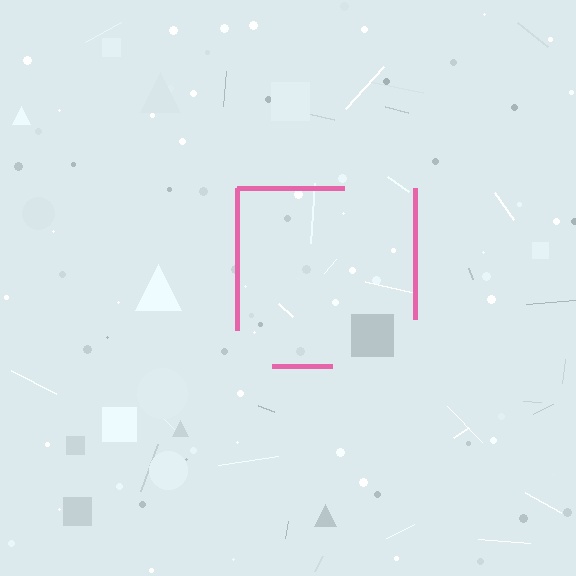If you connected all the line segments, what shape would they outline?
They would outline a square.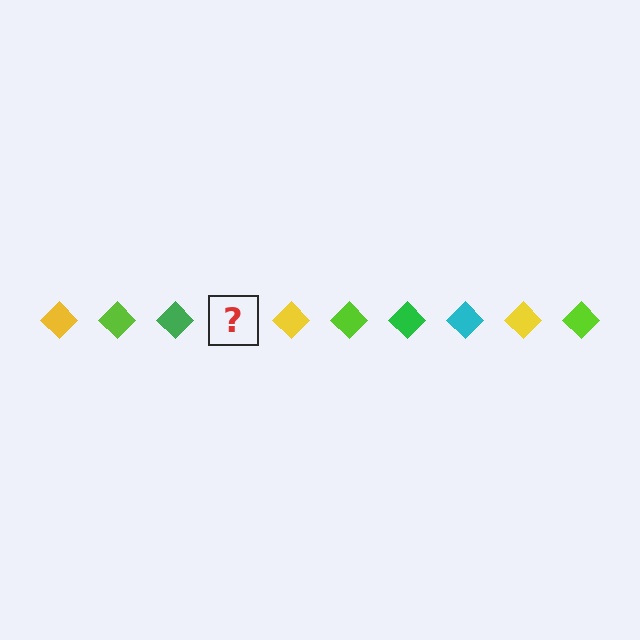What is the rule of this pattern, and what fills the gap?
The rule is that the pattern cycles through yellow, lime, green, cyan diamonds. The gap should be filled with a cyan diamond.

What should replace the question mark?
The question mark should be replaced with a cyan diamond.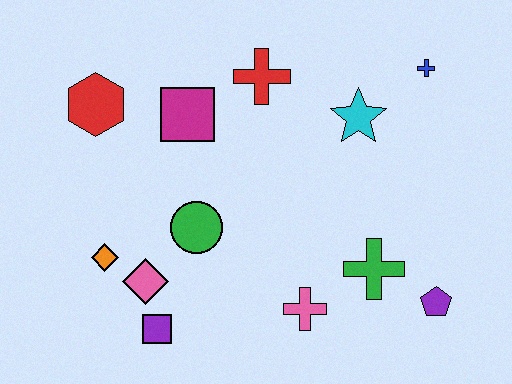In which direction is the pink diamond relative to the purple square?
The pink diamond is above the purple square.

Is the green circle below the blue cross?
Yes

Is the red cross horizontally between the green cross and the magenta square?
Yes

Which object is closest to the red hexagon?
The magenta square is closest to the red hexagon.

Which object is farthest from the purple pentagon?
The red hexagon is farthest from the purple pentagon.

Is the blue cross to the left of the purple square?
No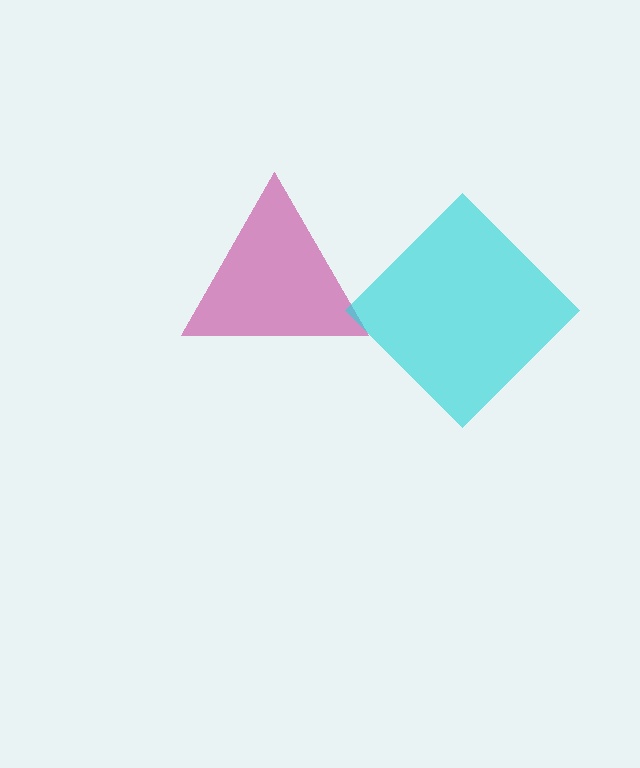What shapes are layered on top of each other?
The layered shapes are: a magenta triangle, a cyan diamond.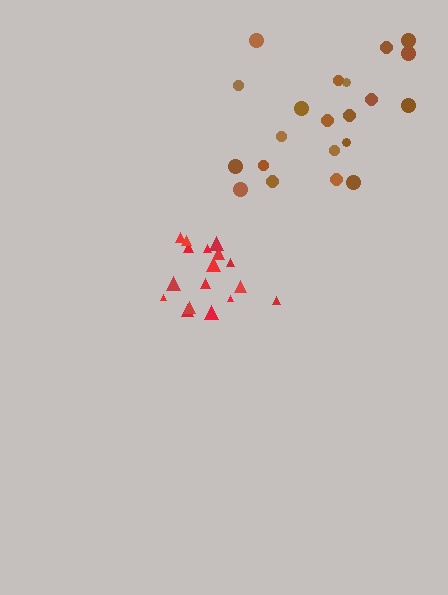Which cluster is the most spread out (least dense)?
Brown.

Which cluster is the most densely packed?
Red.